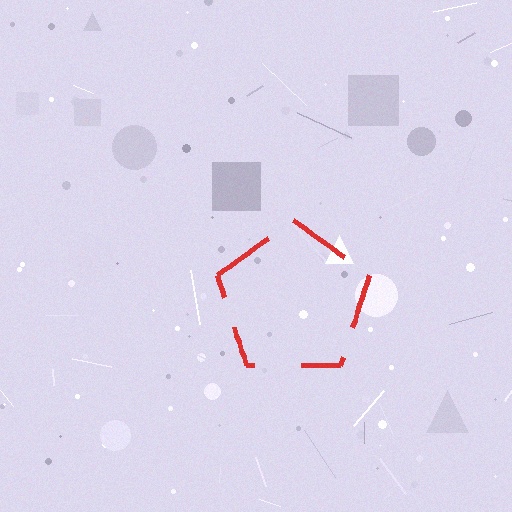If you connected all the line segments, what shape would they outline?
They would outline a pentagon.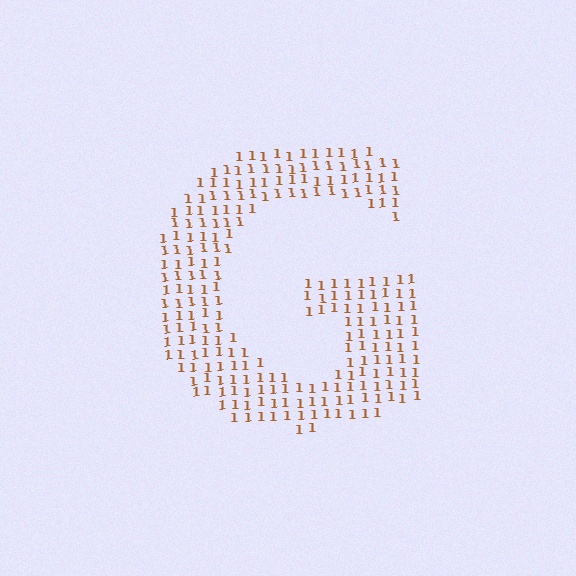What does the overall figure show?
The overall figure shows the letter G.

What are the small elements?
The small elements are digit 1's.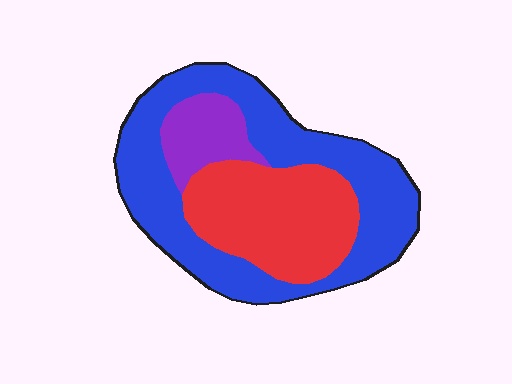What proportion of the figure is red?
Red covers around 35% of the figure.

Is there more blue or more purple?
Blue.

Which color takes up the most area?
Blue, at roughly 55%.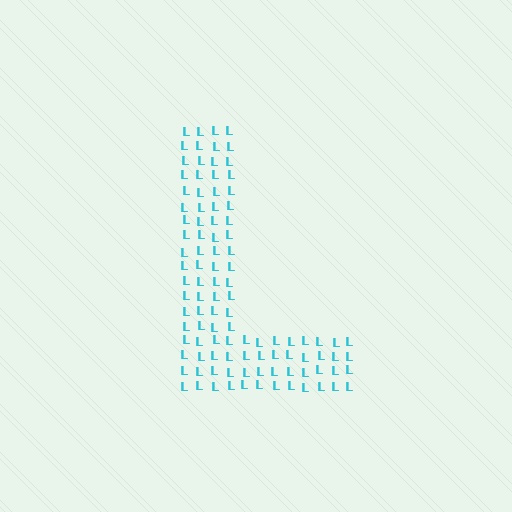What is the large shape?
The large shape is the letter L.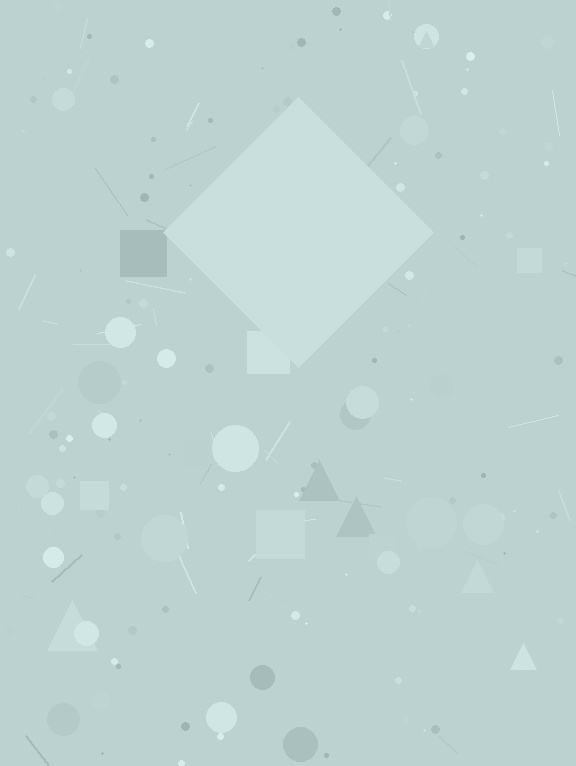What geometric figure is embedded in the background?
A diamond is embedded in the background.